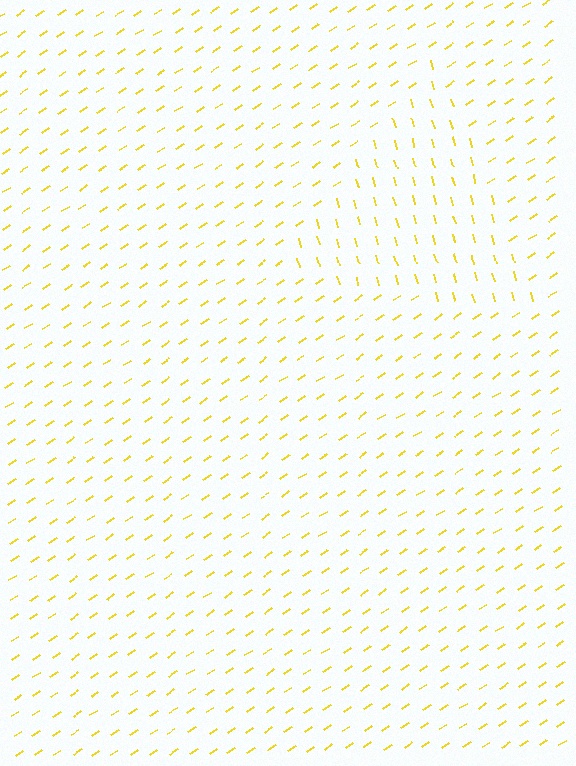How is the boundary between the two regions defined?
The boundary is defined purely by a change in line orientation (approximately 71 degrees difference). All lines are the same color and thickness.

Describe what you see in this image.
The image is filled with small yellow line segments. A triangle region in the image has lines oriented differently from the surrounding lines, creating a visible texture boundary.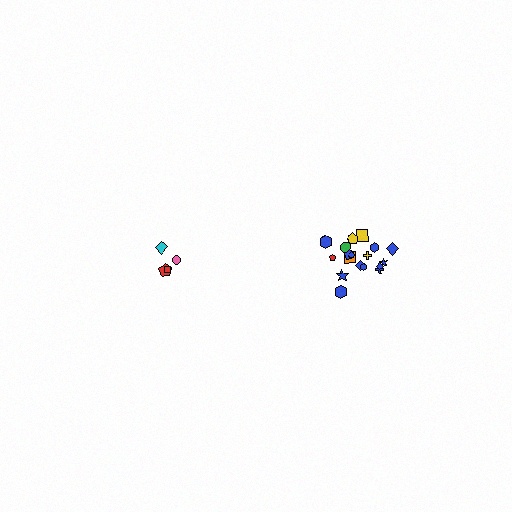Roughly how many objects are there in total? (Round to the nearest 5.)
Roughly 20 objects in total.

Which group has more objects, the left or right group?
The right group.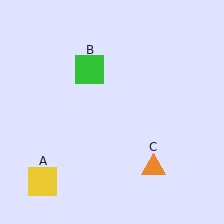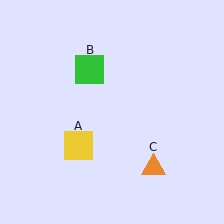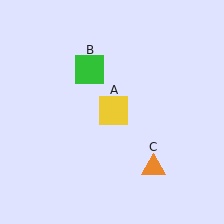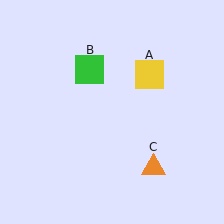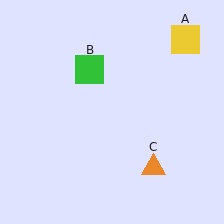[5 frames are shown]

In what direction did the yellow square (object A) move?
The yellow square (object A) moved up and to the right.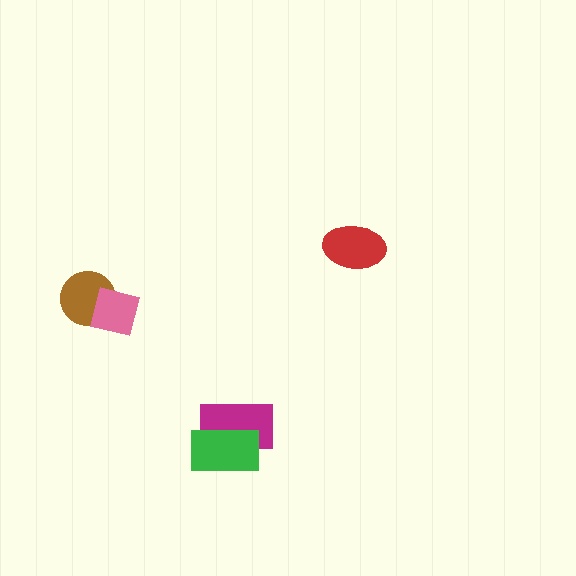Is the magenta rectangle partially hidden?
Yes, it is partially covered by another shape.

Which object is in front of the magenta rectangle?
The green rectangle is in front of the magenta rectangle.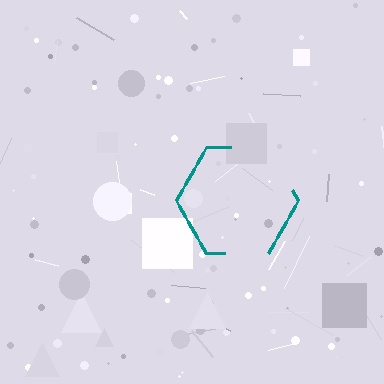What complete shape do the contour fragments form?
The contour fragments form a hexagon.